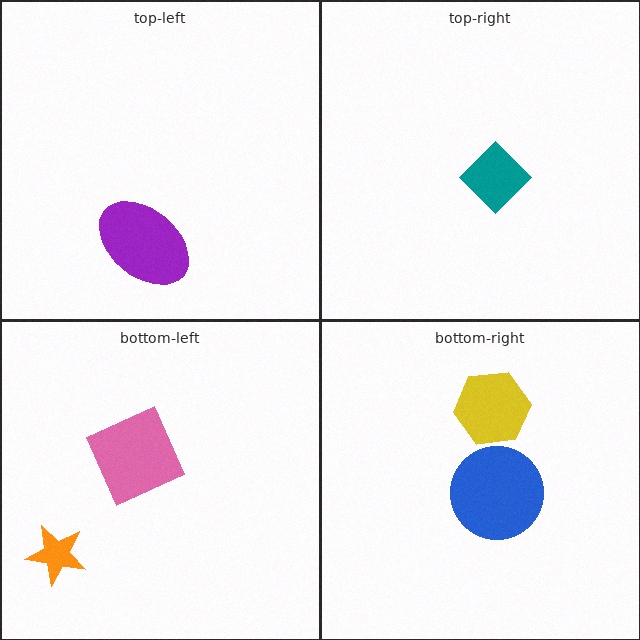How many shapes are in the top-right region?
1.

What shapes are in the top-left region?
The purple ellipse.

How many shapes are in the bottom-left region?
2.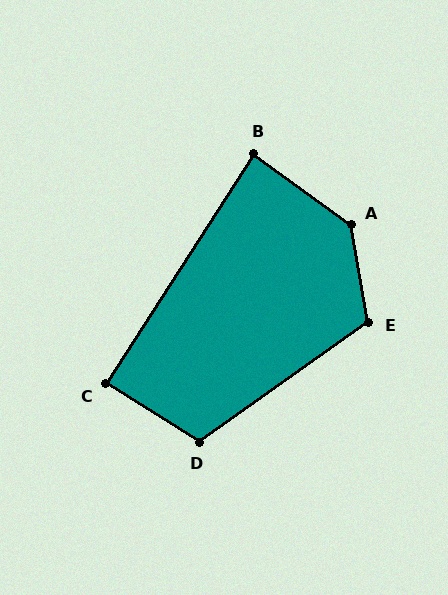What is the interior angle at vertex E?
Approximately 115 degrees (obtuse).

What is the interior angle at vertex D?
Approximately 113 degrees (obtuse).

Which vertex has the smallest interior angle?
B, at approximately 87 degrees.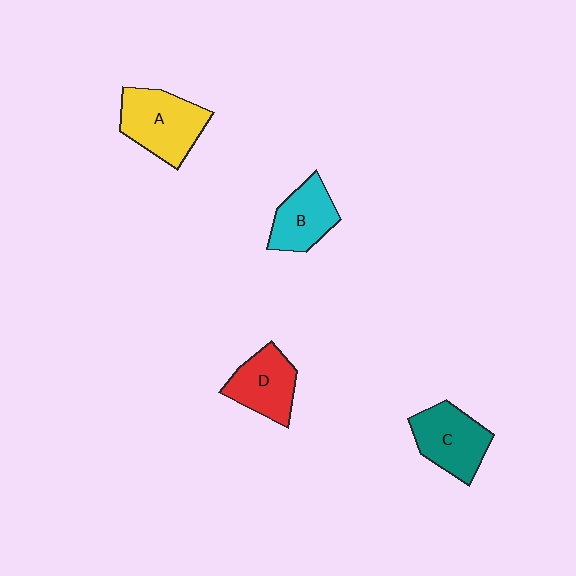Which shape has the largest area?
Shape A (yellow).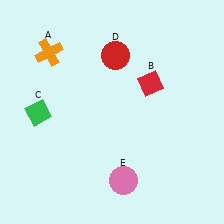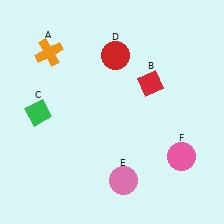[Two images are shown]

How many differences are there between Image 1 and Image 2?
There is 1 difference between the two images.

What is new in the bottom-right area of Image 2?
A pink circle (F) was added in the bottom-right area of Image 2.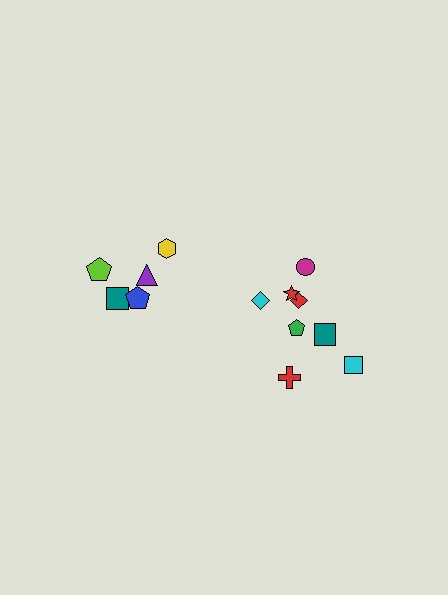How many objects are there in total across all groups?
There are 13 objects.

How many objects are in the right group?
There are 8 objects.